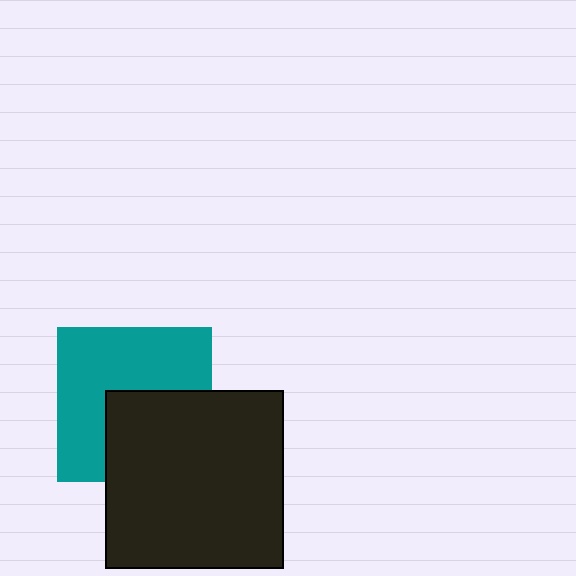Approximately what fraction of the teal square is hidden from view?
Roughly 41% of the teal square is hidden behind the black square.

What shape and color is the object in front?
The object in front is a black square.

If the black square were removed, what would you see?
You would see the complete teal square.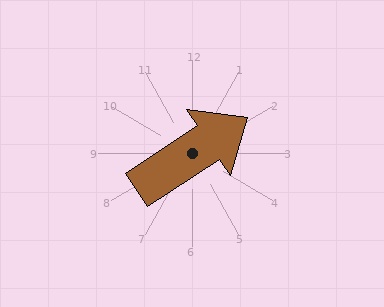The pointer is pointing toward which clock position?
Roughly 2 o'clock.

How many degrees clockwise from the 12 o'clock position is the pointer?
Approximately 57 degrees.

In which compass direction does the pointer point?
Northeast.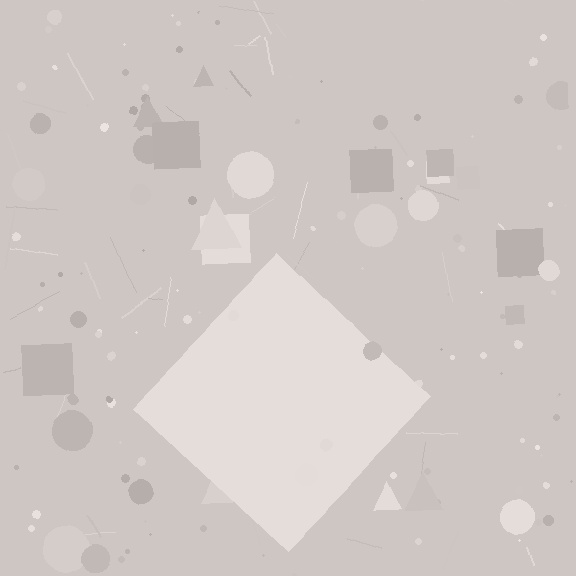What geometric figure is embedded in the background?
A diamond is embedded in the background.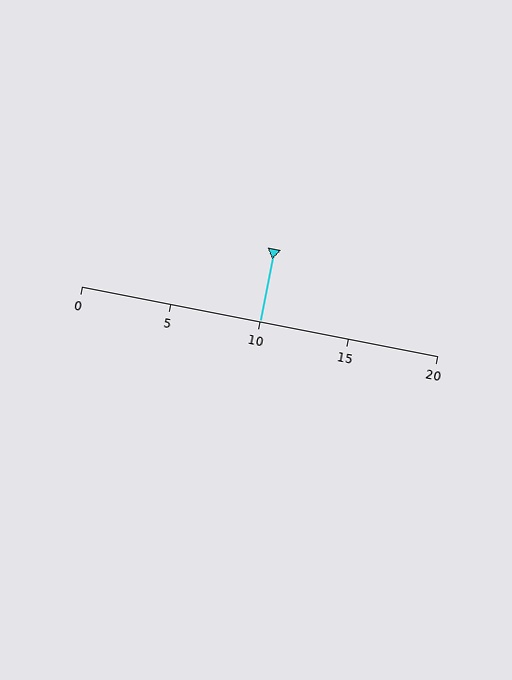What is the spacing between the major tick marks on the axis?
The major ticks are spaced 5 apart.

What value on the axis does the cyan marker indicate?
The marker indicates approximately 10.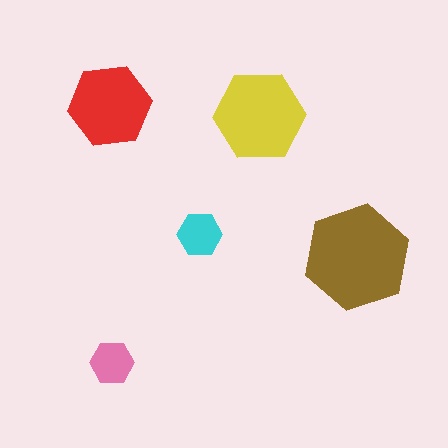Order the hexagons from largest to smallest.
the brown one, the yellow one, the red one, the cyan one, the pink one.